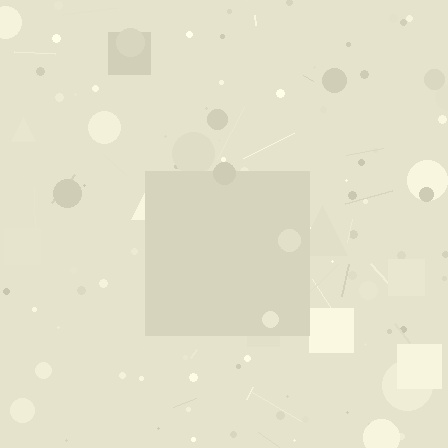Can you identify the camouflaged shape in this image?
The camouflaged shape is a square.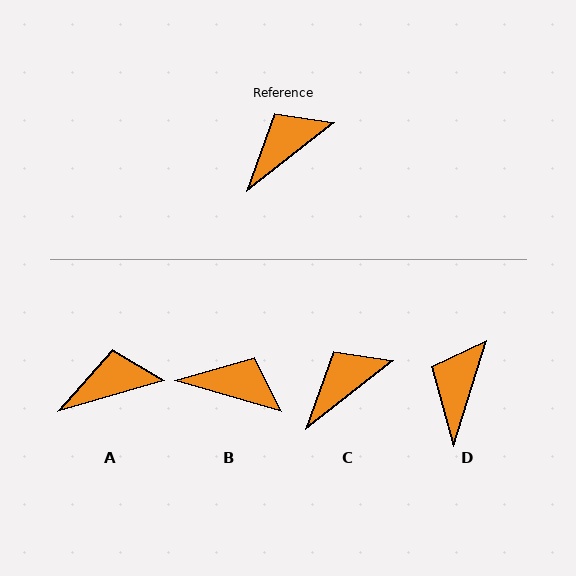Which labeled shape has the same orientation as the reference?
C.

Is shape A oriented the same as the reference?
No, it is off by about 22 degrees.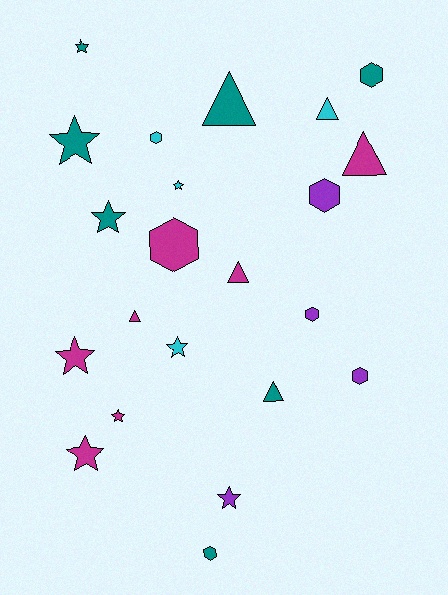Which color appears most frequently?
Magenta, with 7 objects.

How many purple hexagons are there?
There are 3 purple hexagons.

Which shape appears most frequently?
Star, with 9 objects.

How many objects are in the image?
There are 22 objects.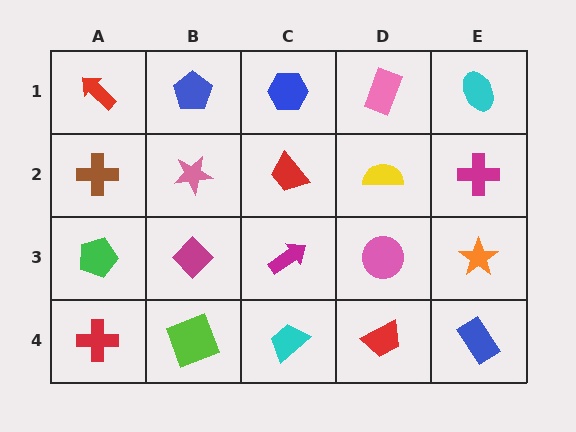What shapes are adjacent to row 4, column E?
An orange star (row 3, column E), a red trapezoid (row 4, column D).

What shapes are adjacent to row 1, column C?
A red trapezoid (row 2, column C), a blue pentagon (row 1, column B), a pink rectangle (row 1, column D).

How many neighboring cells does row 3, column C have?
4.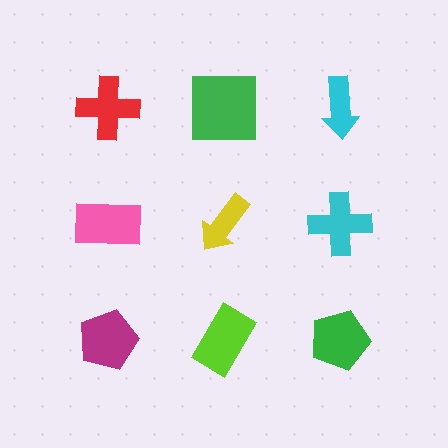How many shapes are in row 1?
3 shapes.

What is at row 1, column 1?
A red cross.